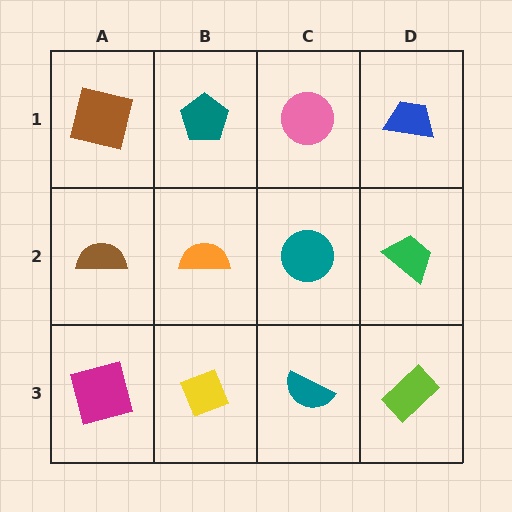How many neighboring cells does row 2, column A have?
3.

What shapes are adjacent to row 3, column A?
A brown semicircle (row 2, column A), a yellow diamond (row 3, column B).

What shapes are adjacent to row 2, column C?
A pink circle (row 1, column C), a teal semicircle (row 3, column C), an orange semicircle (row 2, column B), a green trapezoid (row 2, column D).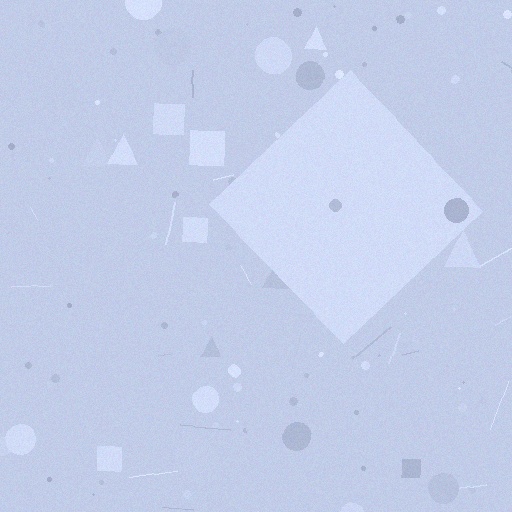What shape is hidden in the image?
A diamond is hidden in the image.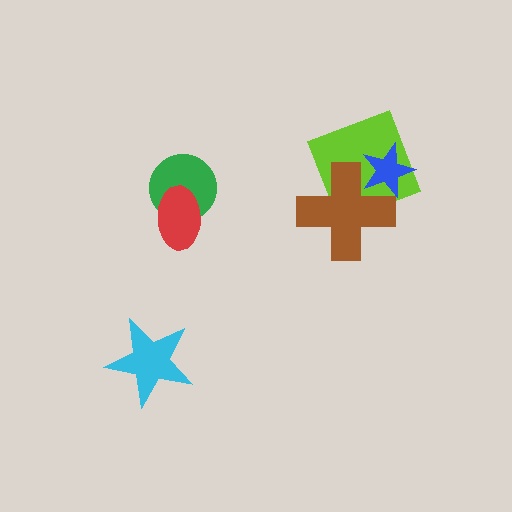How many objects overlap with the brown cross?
2 objects overlap with the brown cross.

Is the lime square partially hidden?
Yes, it is partially covered by another shape.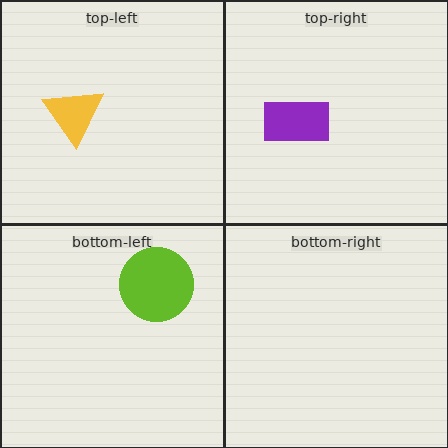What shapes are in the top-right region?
The purple rectangle.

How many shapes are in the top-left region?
1.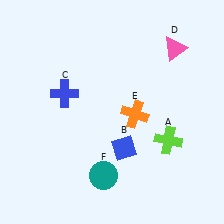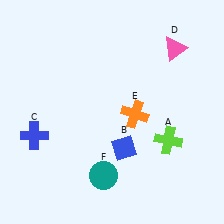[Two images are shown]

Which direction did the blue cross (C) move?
The blue cross (C) moved down.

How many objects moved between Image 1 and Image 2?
1 object moved between the two images.